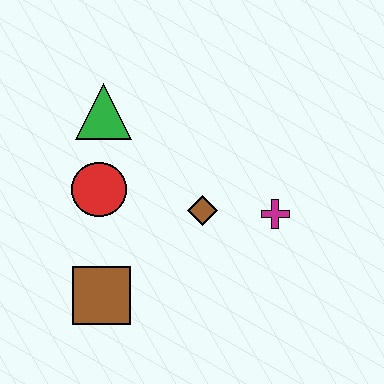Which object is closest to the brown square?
The red circle is closest to the brown square.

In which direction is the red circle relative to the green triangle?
The red circle is below the green triangle.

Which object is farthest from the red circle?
The magenta cross is farthest from the red circle.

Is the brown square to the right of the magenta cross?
No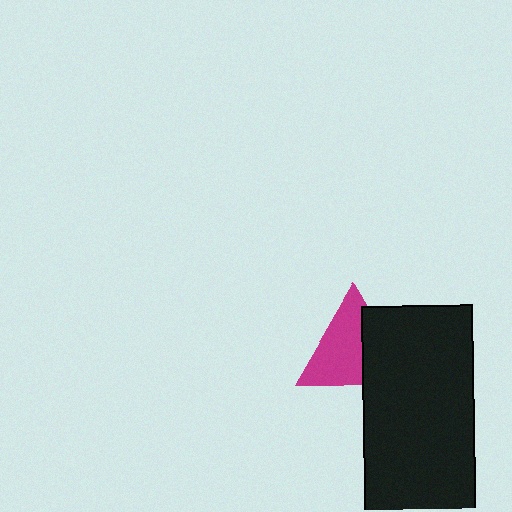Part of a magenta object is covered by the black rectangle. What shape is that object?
It is a triangle.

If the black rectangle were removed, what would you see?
You would see the complete magenta triangle.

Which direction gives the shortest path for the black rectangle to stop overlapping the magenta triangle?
Moving right gives the shortest separation.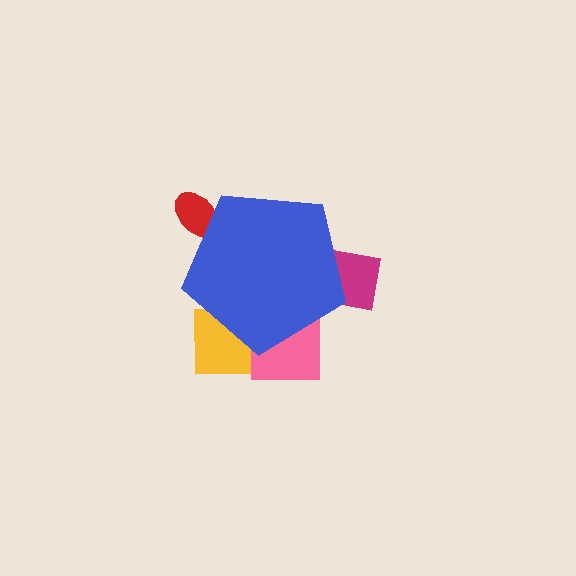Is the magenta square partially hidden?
Yes, the magenta square is partially hidden behind the blue pentagon.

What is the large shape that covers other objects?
A blue pentagon.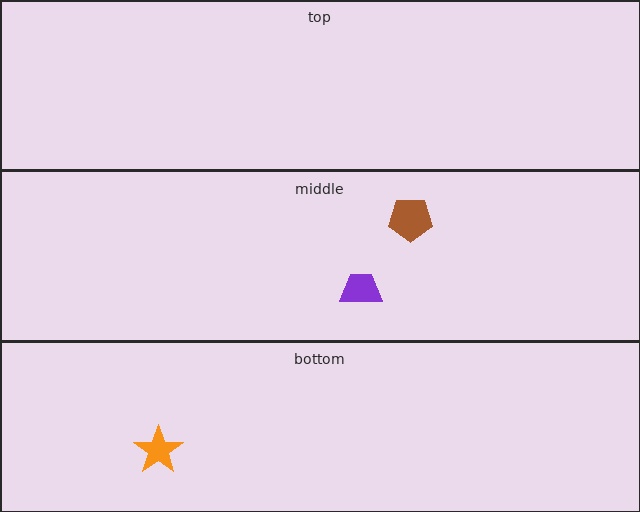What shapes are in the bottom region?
The orange star.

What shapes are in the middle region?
The brown pentagon, the purple trapezoid.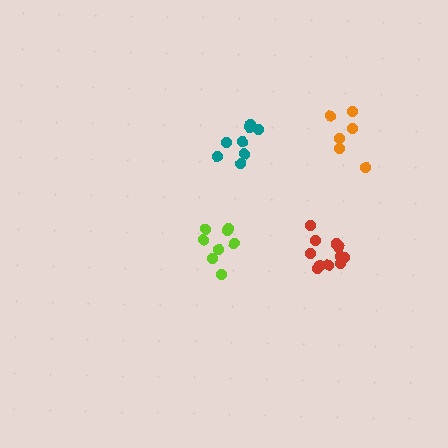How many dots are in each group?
Group 1: 11 dots, Group 2: 8 dots, Group 3: 8 dots, Group 4: 6 dots (33 total).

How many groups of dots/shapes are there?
There are 4 groups.